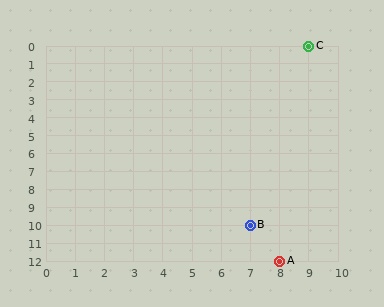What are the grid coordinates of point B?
Point B is at grid coordinates (7, 10).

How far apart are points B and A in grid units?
Points B and A are 1 column and 2 rows apart (about 2.2 grid units diagonally).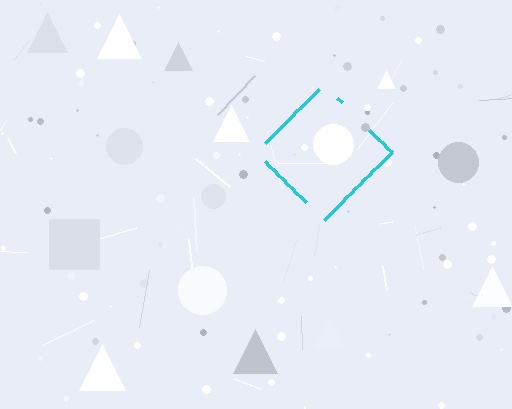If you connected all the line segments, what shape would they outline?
They would outline a diamond.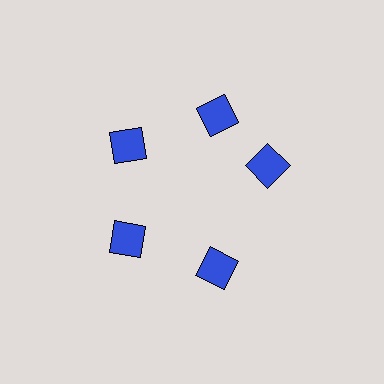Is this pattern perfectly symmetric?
No. The 5 blue squares are arranged in a ring, but one element near the 3 o'clock position is rotated out of alignment along the ring, breaking the 5-fold rotational symmetry.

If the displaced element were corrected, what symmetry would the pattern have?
It would have 5-fold rotational symmetry — the pattern would map onto itself every 72 degrees.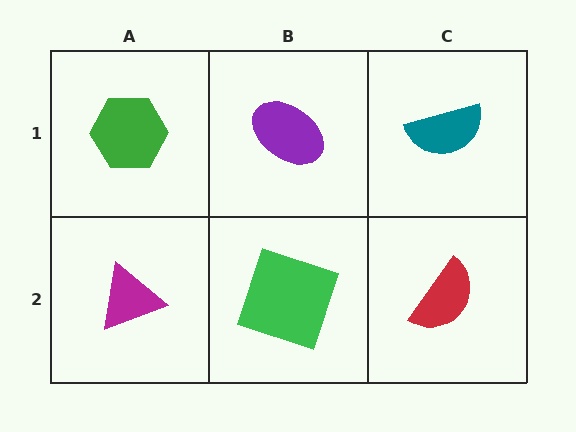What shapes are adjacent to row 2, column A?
A green hexagon (row 1, column A), a green square (row 2, column B).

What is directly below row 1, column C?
A red semicircle.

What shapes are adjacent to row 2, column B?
A purple ellipse (row 1, column B), a magenta triangle (row 2, column A), a red semicircle (row 2, column C).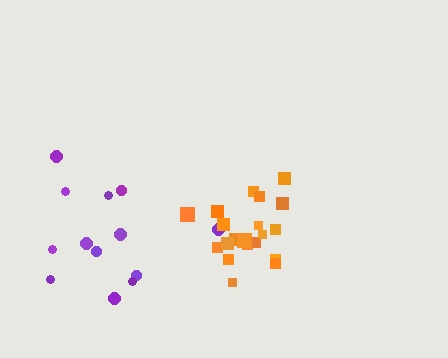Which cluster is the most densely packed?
Orange.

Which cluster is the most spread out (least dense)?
Purple.